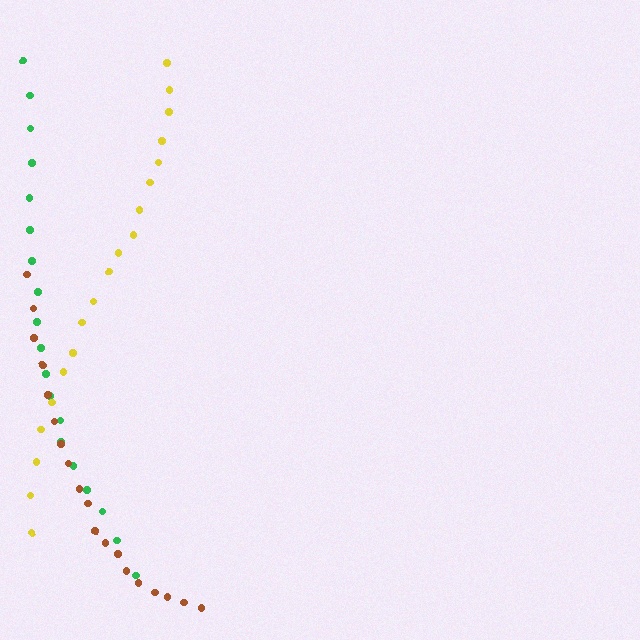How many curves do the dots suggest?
There are 3 distinct paths.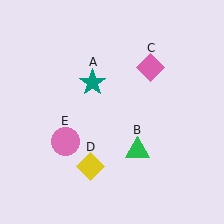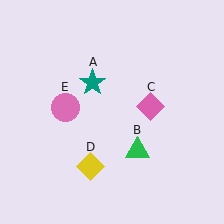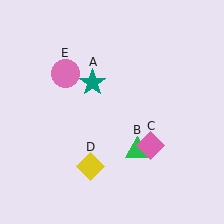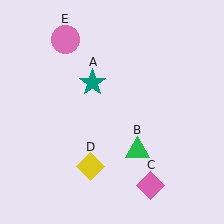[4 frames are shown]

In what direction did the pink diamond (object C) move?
The pink diamond (object C) moved down.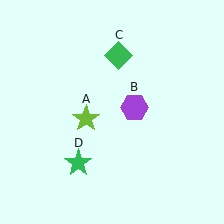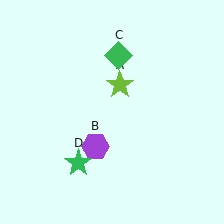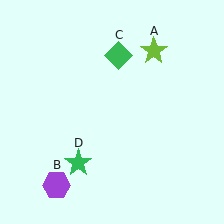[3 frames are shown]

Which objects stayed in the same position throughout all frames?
Green diamond (object C) and green star (object D) remained stationary.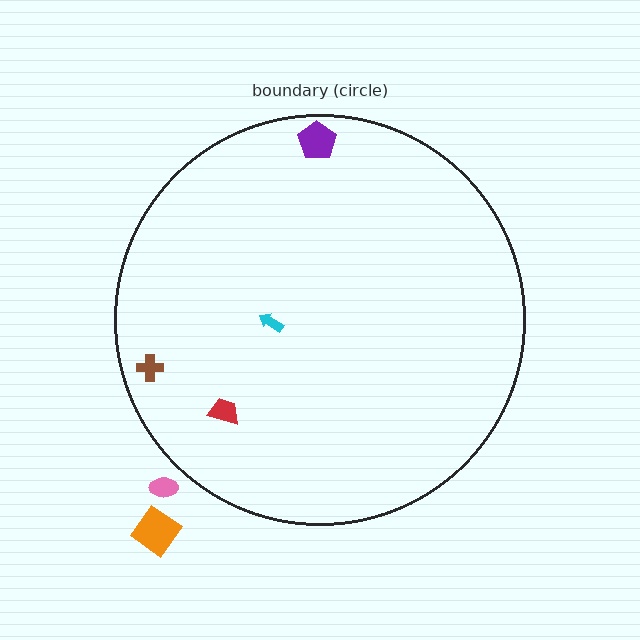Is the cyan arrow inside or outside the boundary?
Inside.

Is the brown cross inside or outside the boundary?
Inside.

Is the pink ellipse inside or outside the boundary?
Outside.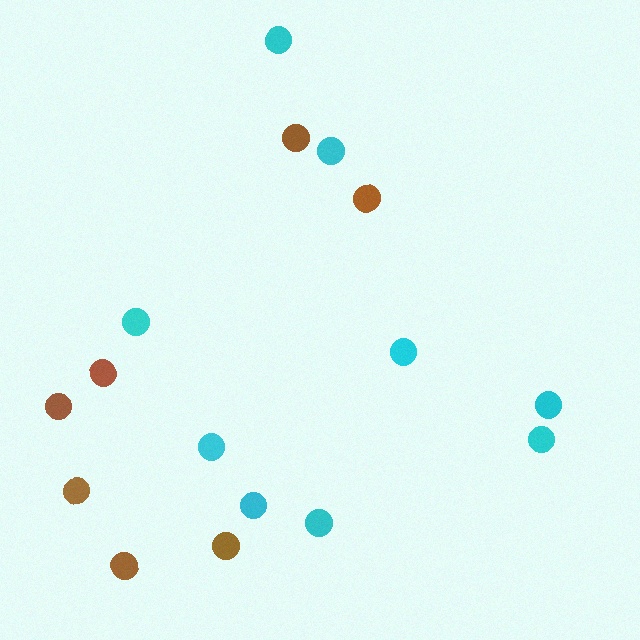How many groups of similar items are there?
There are 2 groups: one group of cyan circles (9) and one group of brown circles (7).